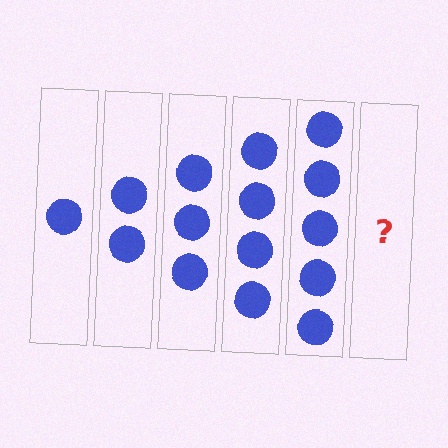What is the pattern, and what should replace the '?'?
The pattern is that each step adds one more circle. The '?' should be 6 circles.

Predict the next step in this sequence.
The next step is 6 circles.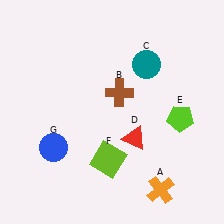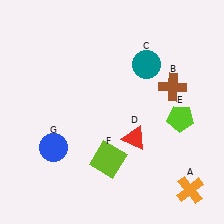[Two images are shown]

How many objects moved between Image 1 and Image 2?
2 objects moved between the two images.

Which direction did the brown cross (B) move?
The brown cross (B) moved right.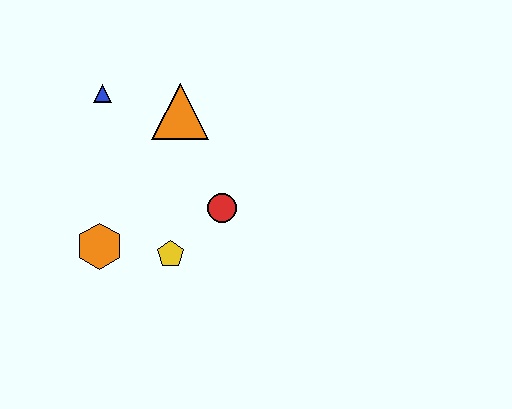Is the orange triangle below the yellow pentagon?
No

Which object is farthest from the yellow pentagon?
The blue triangle is farthest from the yellow pentagon.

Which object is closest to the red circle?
The yellow pentagon is closest to the red circle.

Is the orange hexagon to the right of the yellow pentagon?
No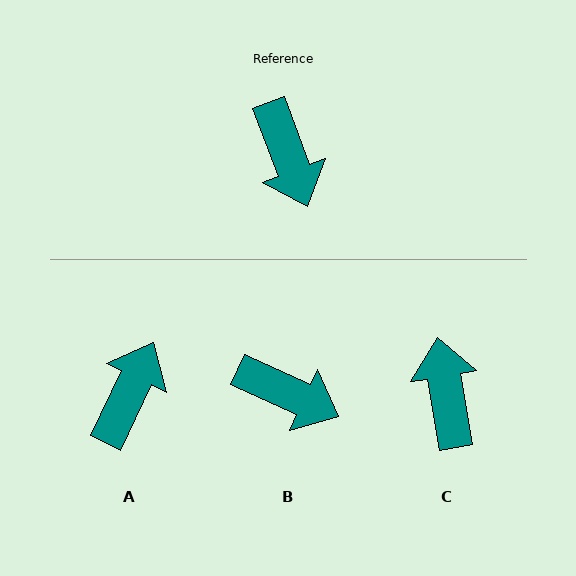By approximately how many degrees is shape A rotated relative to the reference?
Approximately 134 degrees counter-clockwise.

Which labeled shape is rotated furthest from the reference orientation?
C, about 169 degrees away.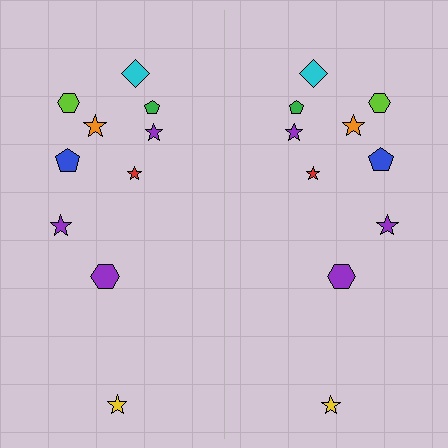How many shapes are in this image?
There are 20 shapes in this image.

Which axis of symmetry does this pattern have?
The pattern has a vertical axis of symmetry running through the center of the image.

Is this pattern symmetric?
Yes, this pattern has bilateral (reflection) symmetry.